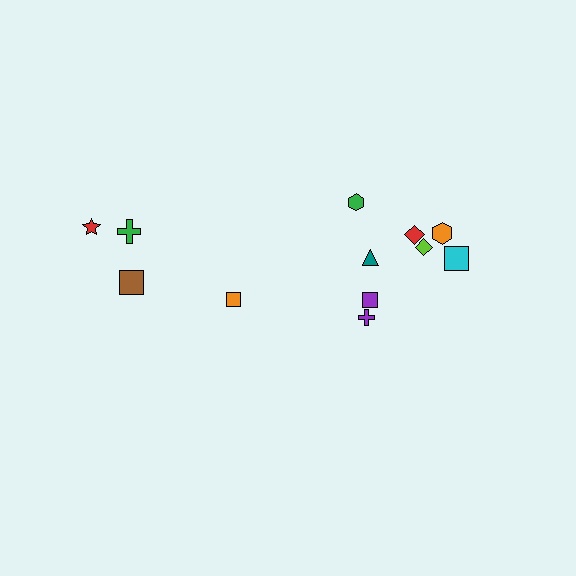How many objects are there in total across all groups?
There are 12 objects.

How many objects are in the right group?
There are 8 objects.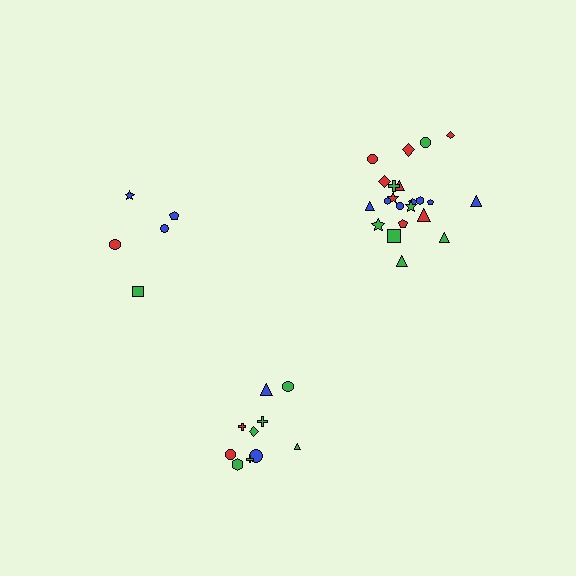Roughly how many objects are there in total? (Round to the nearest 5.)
Roughly 35 objects in total.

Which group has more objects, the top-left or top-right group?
The top-right group.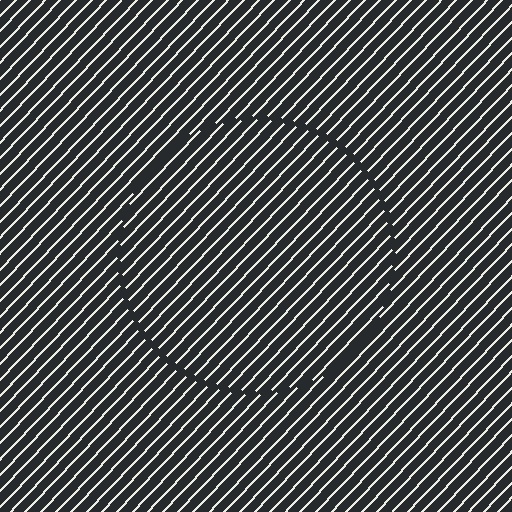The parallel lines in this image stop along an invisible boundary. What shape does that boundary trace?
An illusory circle. The interior of the shape contains the same grating, shifted by half a period — the contour is defined by the phase discontinuity where line-ends from the inner and outer gratings abut.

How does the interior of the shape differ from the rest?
The interior of the shape contains the same grating, shifted by half a period — the contour is defined by the phase discontinuity where line-ends from the inner and outer gratings abut.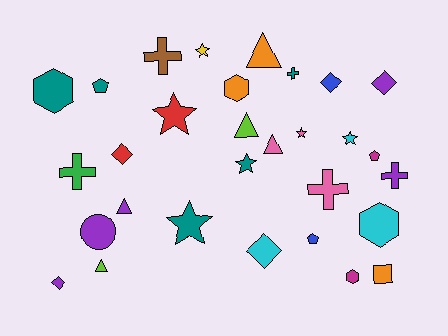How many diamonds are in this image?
There are 5 diamonds.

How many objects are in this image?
There are 30 objects.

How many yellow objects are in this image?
There is 1 yellow object.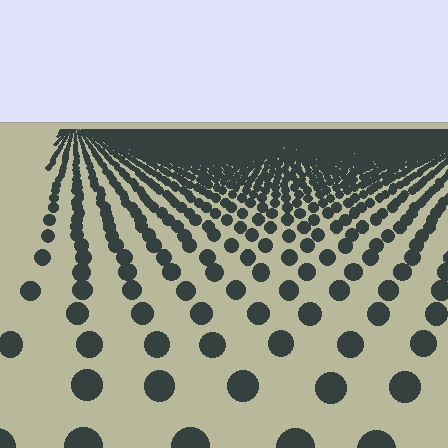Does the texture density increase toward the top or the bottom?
Density increases toward the top.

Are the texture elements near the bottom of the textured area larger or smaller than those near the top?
Larger. Near the bottom, elements are closer to the viewer and appear at a bigger on-screen size.